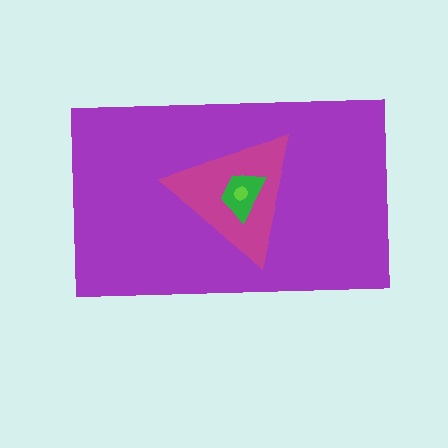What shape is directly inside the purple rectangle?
The magenta triangle.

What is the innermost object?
The lime circle.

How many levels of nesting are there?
4.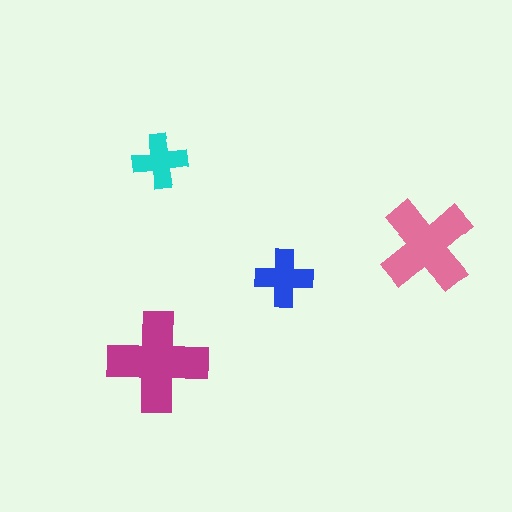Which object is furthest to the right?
The pink cross is rightmost.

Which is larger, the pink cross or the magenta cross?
The magenta one.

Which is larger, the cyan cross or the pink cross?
The pink one.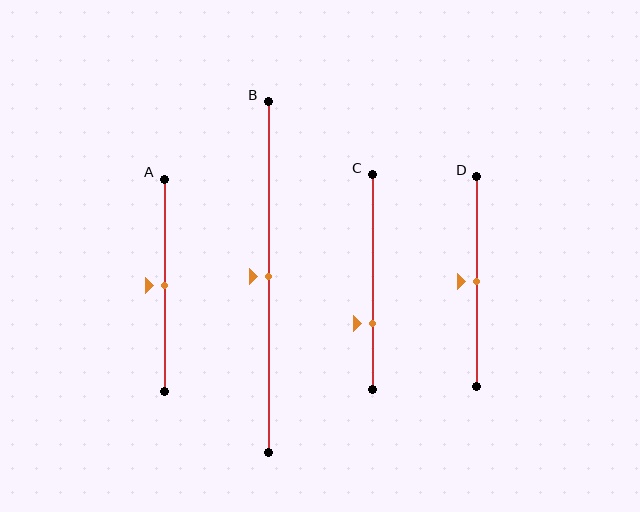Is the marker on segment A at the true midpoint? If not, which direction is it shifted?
Yes, the marker on segment A is at the true midpoint.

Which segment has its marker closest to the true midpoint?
Segment A has its marker closest to the true midpoint.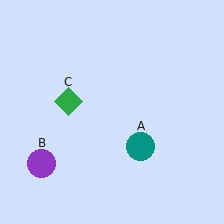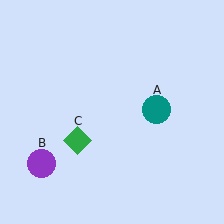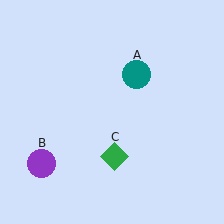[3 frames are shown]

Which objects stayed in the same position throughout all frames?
Purple circle (object B) remained stationary.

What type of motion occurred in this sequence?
The teal circle (object A), green diamond (object C) rotated counterclockwise around the center of the scene.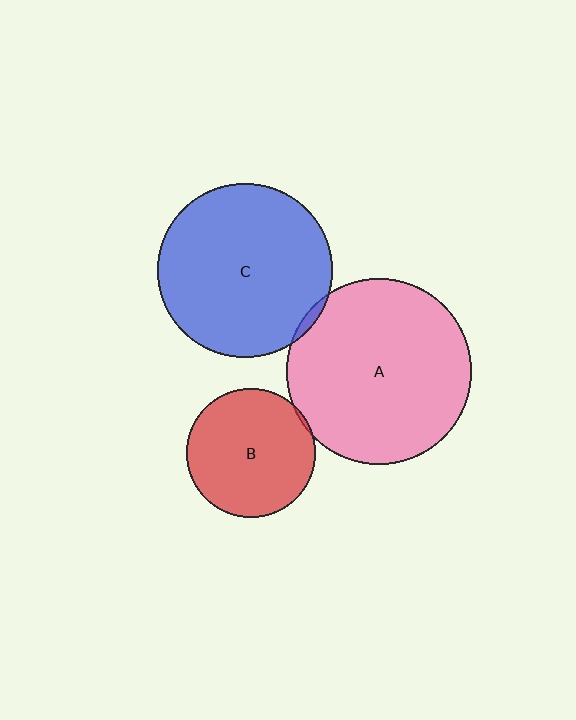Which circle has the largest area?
Circle A (pink).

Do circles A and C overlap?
Yes.